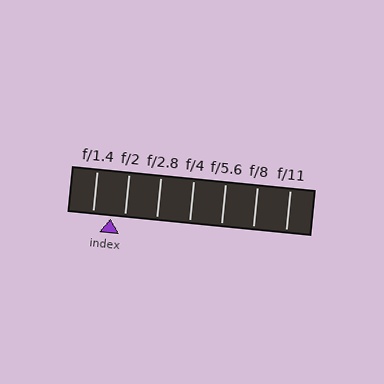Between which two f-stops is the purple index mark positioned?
The index mark is between f/1.4 and f/2.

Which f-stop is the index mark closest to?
The index mark is closest to f/2.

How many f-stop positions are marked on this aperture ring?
There are 7 f-stop positions marked.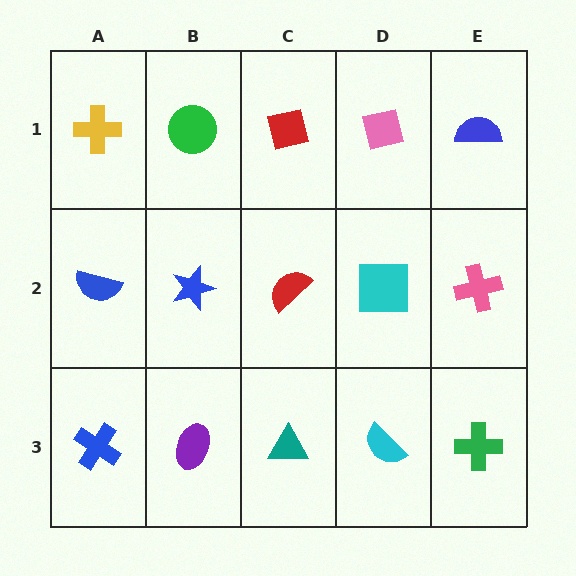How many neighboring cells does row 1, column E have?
2.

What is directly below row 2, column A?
A blue cross.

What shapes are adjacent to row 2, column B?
A green circle (row 1, column B), a purple ellipse (row 3, column B), a blue semicircle (row 2, column A), a red semicircle (row 2, column C).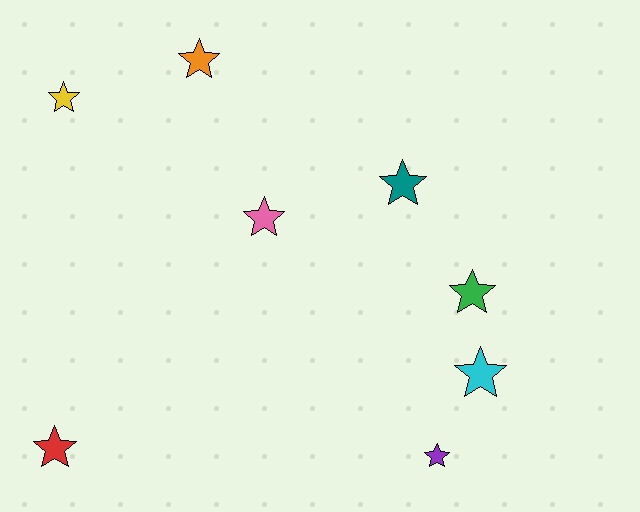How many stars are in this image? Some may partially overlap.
There are 8 stars.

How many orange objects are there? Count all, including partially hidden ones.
There is 1 orange object.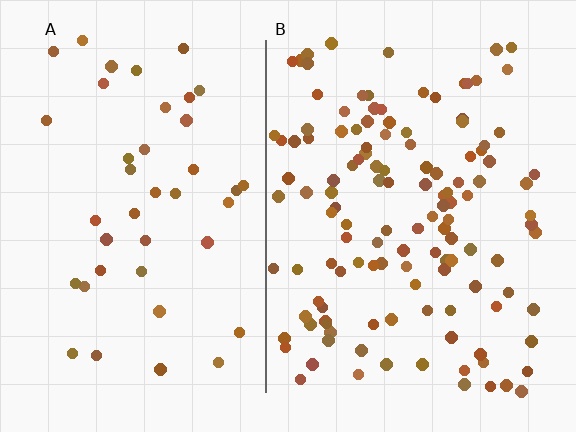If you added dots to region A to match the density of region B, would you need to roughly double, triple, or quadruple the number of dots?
Approximately triple.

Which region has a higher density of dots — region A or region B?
B (the right).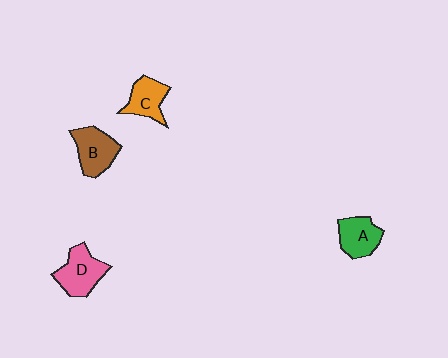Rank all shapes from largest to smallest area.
From largest to smallest: D (pink), B (brown), A (green), C (orange).